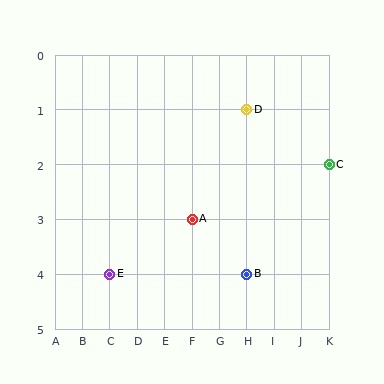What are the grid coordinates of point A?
Point A is at grid coordinates (F, 3).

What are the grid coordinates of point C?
Point C is at grid coordinates (K, 2).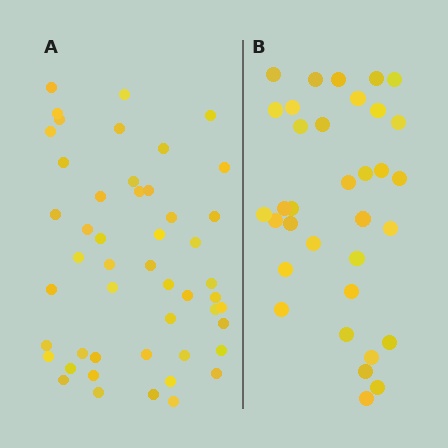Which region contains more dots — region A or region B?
Region A (the left region) has more dots.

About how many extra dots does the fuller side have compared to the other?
Region A has approximately 15 more dots than region B.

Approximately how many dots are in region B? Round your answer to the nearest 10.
About 30 dots. (The exact count is 34, which rounds to 30.)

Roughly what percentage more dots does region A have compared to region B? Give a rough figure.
About 45% more.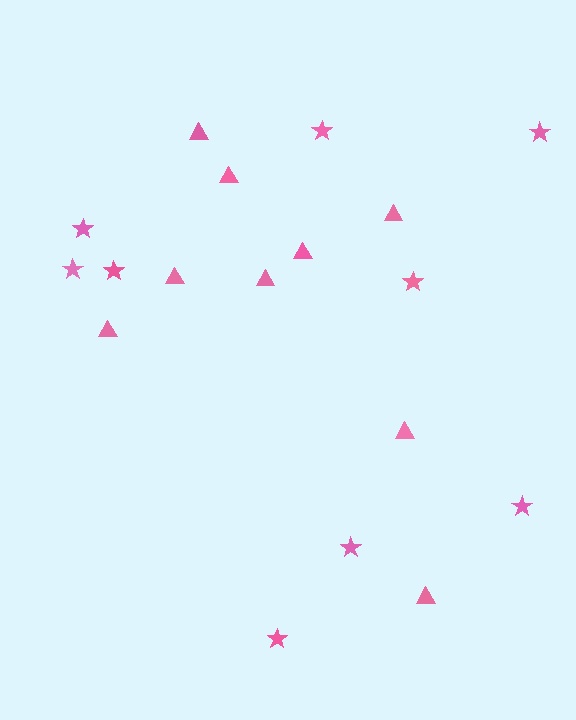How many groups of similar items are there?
There are 2 groups: one group of triangles (9) and one group of stars (9).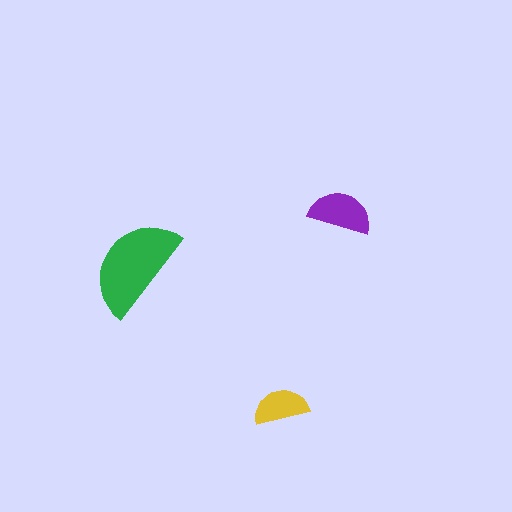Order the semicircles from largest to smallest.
the green one, the purple one, the yellow one.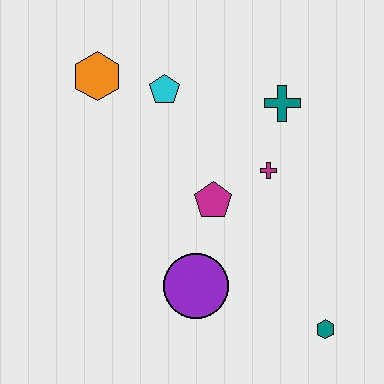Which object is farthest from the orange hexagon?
The teal hexagon is farthest from the orange hexagon.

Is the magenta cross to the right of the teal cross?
No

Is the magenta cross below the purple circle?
No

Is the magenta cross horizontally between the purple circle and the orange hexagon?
No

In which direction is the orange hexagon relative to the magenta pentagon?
The orange hexagon is above the magenta pentagon.